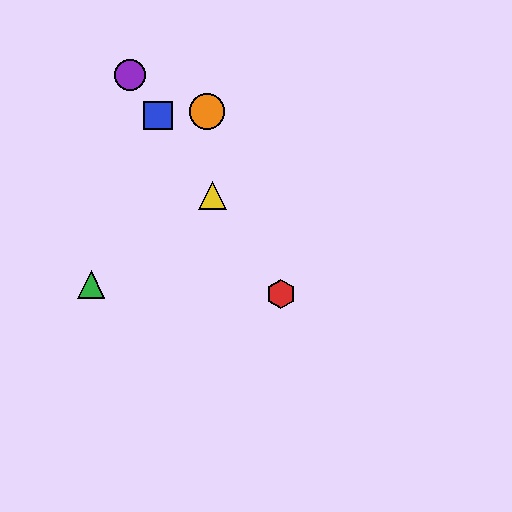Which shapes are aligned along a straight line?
The red hexagon, the blue square, the yellow triangle, the purple circle are aligned along a straight line.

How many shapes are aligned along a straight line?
4 shapes (the red hexagon, the blue square, the yellow triangle, the purple circle) are aligned along a straight line.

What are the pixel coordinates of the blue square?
The blue square is at (158, 116).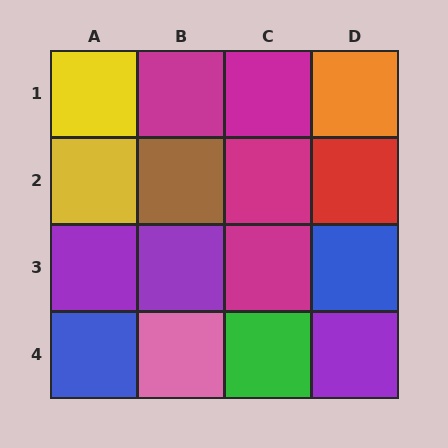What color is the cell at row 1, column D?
Orange.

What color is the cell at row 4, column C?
Green.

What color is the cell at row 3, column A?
Purple.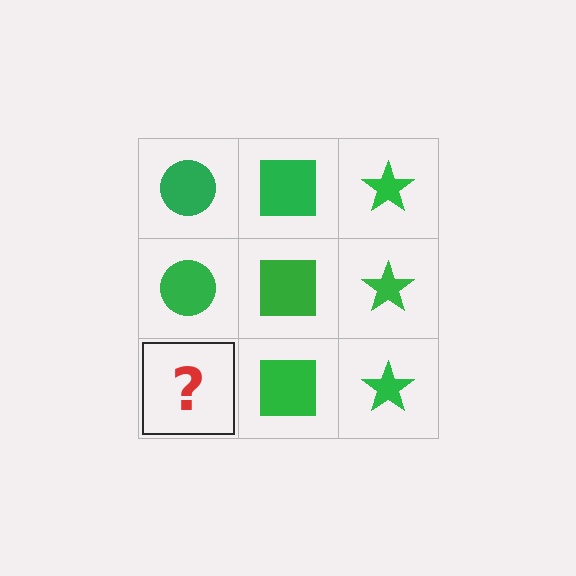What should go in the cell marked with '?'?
The missing cell should contain a green circle.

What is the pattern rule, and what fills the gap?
The rule is that each column has a consistent shape. The gap should be filled with a green circle.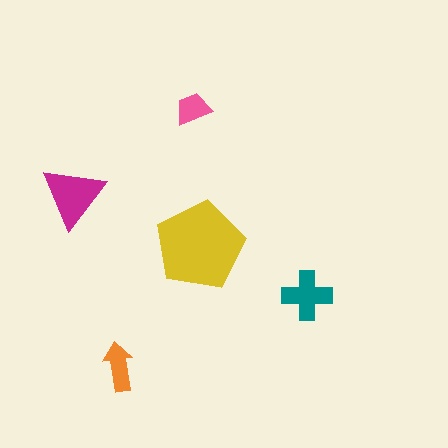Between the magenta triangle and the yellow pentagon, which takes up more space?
The yellow pentagon.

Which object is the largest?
The yellow pentagon.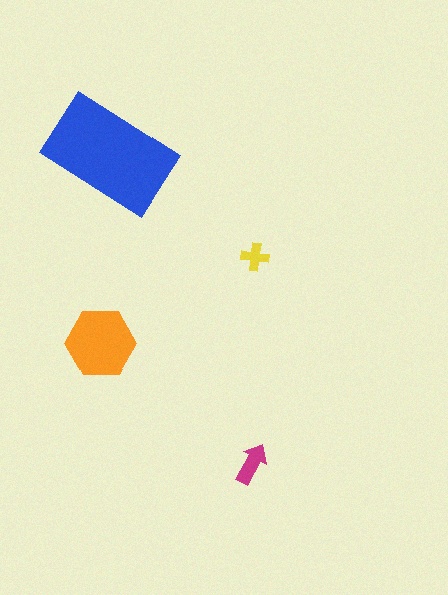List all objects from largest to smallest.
The blue rectangle, the orange hexagon, the magenta arrow, the yellow cross.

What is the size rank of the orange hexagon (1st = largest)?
2nd.